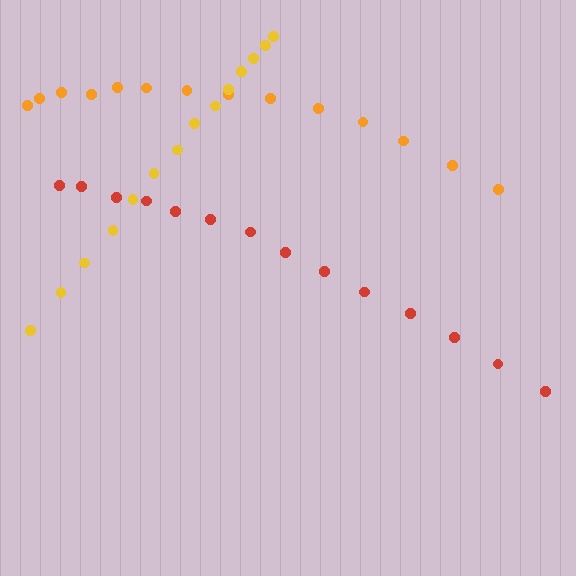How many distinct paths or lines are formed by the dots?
There are 3 distinct paths.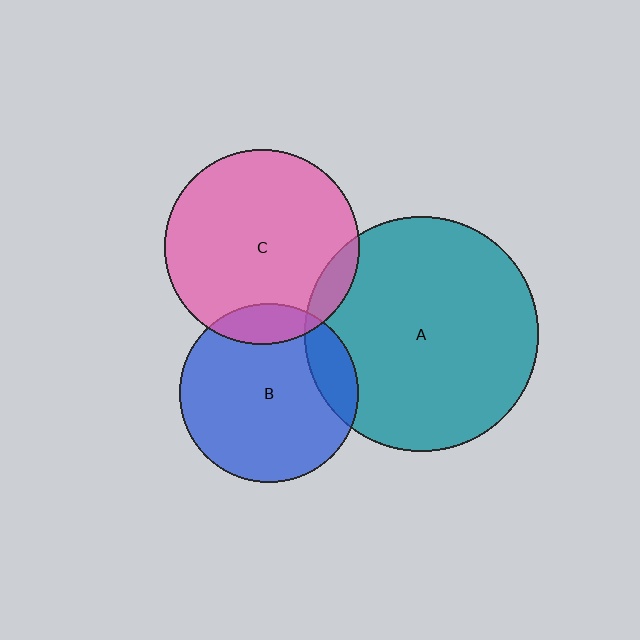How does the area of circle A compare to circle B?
Approximately 1.7 times.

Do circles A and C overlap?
Yes.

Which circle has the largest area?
Circle A (teal).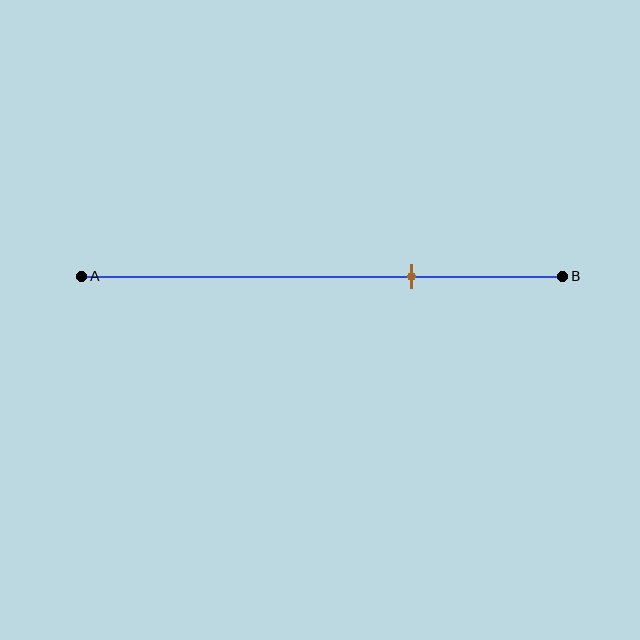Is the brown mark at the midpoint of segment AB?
No, the mark is at about 70% from A, not at the 50% midpoint.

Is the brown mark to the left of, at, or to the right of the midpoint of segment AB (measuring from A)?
The brown mark is to the right of the midpoint of segment AB.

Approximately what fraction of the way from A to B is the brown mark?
The brown mark is approximately 70% of the way from A to B.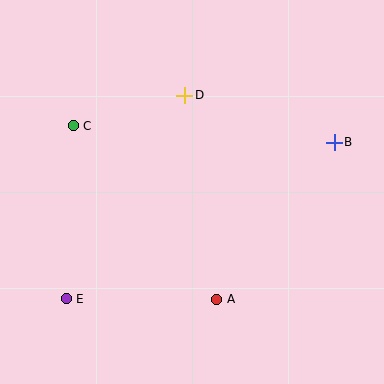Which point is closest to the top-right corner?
Point B is closest to the top-right corner.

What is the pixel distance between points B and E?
The distance between B and E is 310 pixels.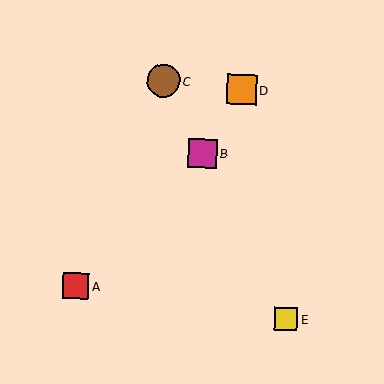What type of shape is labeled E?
Shape E is a yellow square.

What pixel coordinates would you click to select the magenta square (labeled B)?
Click at (202, 153) to select the magenta square B.